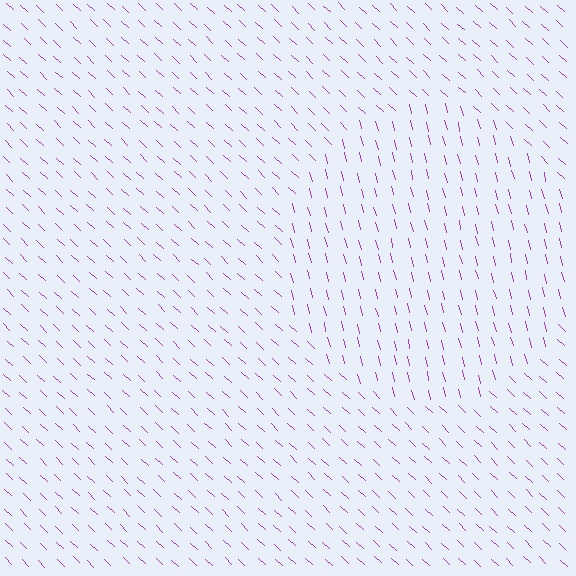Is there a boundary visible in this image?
Yes, there is a texture boundary formed by a change in line orientation.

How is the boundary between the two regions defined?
The boundary is defined purely by a change in line orientation (approximately 33 degrees difference). All lines are the same color and thickness.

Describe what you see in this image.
The image is filled with small purple line segments. A circle region in the image has lines oriented differently from the surrounding lines, creating a visible texture boundary.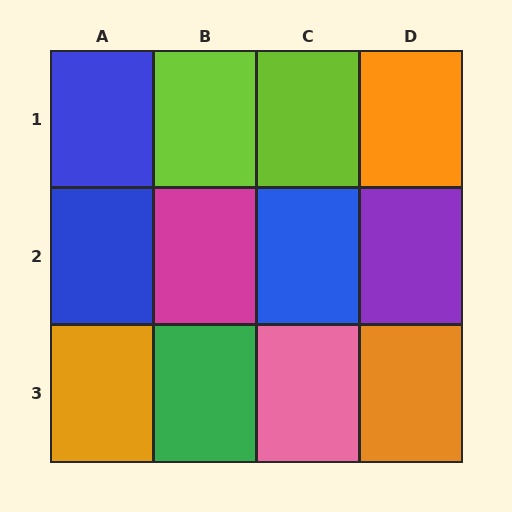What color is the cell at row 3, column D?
Orange.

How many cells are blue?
3 cells are blue.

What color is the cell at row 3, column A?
Orange.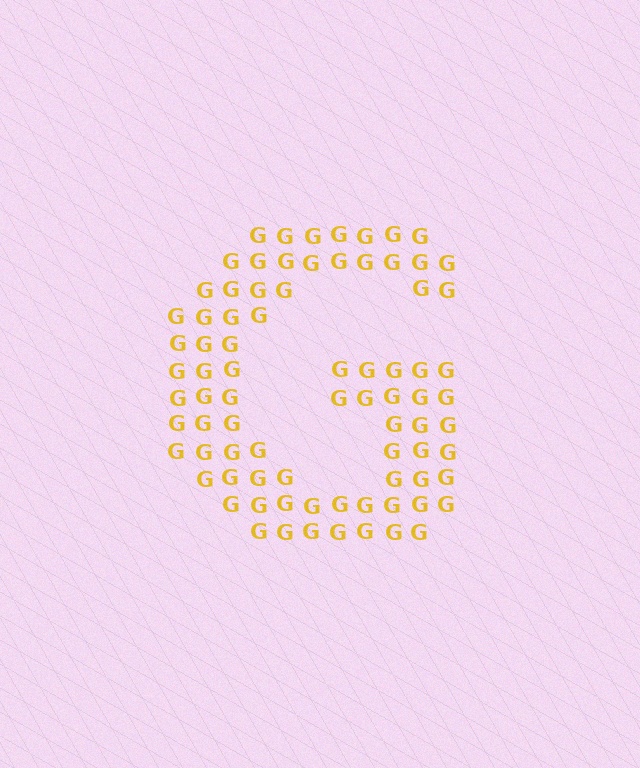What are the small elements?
The small elements are letter G's.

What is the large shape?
The large shape is the letter G.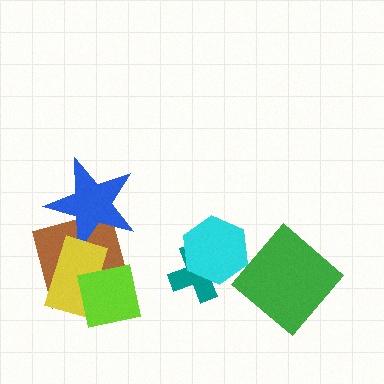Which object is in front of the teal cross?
The cyan hexagon is in front of the teal cross.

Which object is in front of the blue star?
The yellow rectangle is in front of the blue star.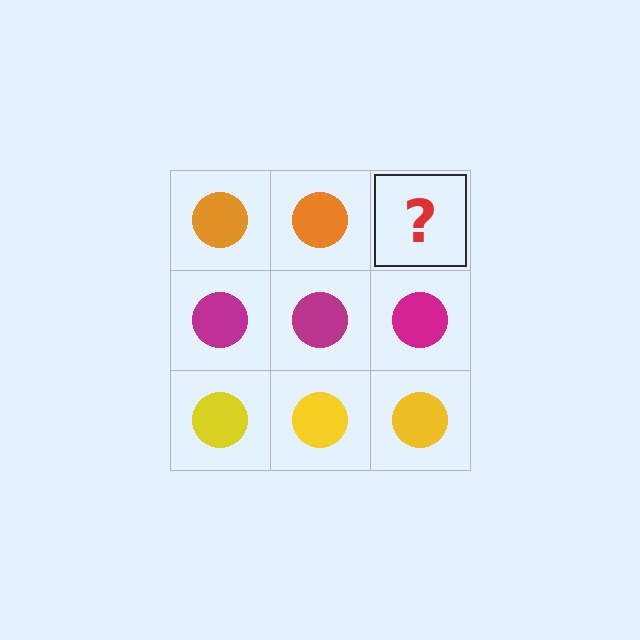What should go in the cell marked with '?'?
The missing cell should contain an orange circle.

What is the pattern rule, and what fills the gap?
The rule is that each row has a consistent color. The gap should be filled with an orange circle.